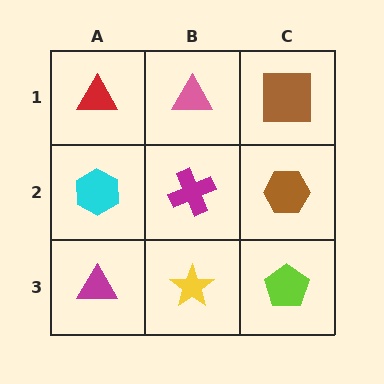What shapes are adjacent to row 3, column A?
A cyan hexagon (row 2, column A), a yellow star (row 3, column B).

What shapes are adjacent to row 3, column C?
A brown hexagon (row 2, column C), a yellow star (row 3, column B).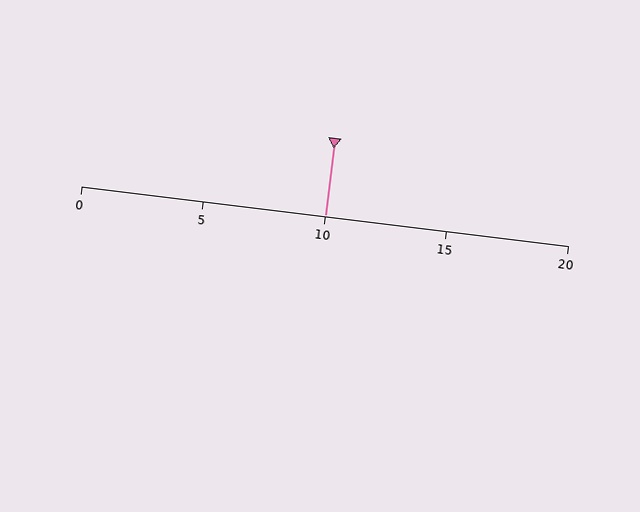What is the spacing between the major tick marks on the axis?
The major ticks are spaced 5 apart.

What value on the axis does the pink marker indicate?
The marker indicates approximately 10.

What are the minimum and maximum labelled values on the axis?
The axis runs from 0 to 20.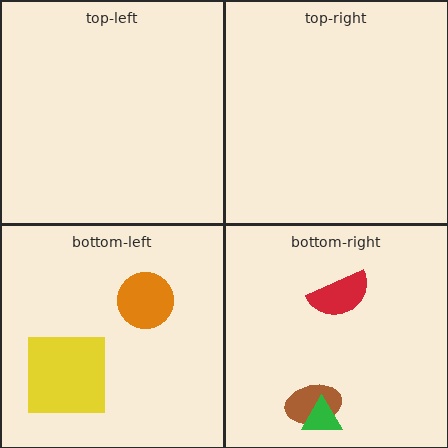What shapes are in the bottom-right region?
The brown ellipse, the green triangle, the red semicircle.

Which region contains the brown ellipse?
The bottom-right region.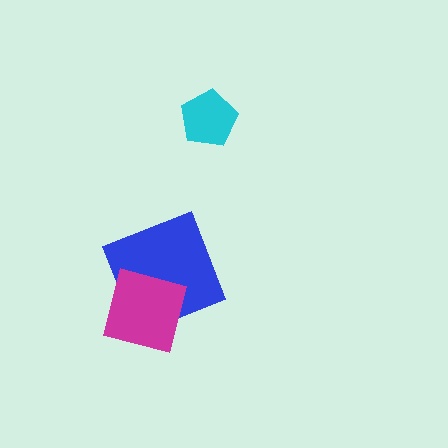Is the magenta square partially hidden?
No, no other shape covers it.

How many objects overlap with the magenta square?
1 object overlaps with the magenta square.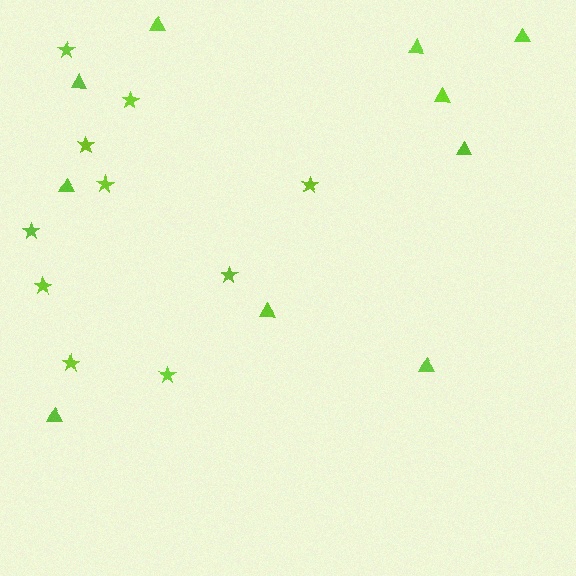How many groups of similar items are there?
There are 2 groups: one group of stars (10) and one group of triangles (10).